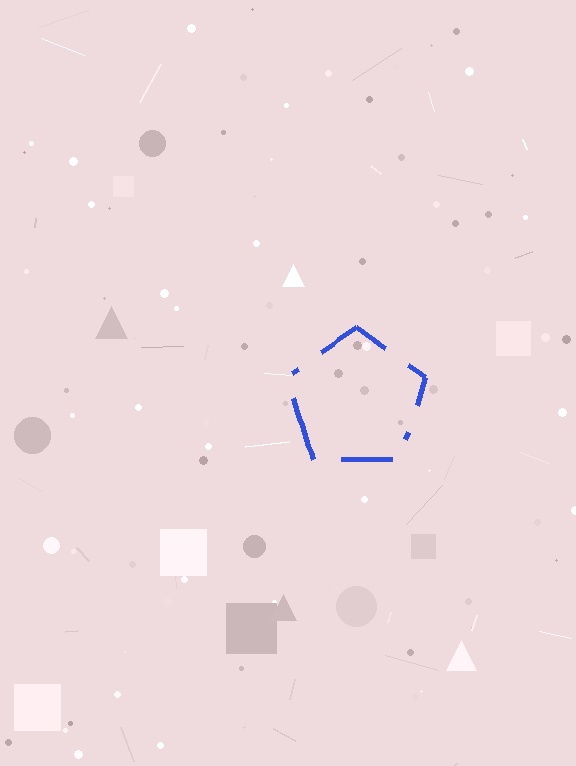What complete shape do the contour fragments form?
The contour fragments form a pentagon.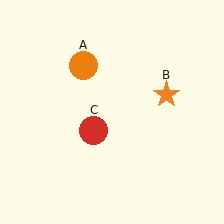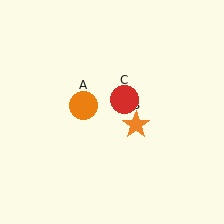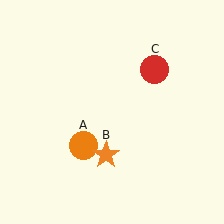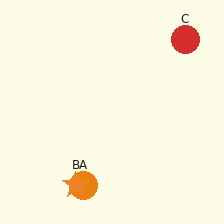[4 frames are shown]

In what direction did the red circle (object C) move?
The red circle (object C) moved up and to the right.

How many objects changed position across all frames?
3 objects changed position: orange circle (object A), orange star (object B), red circle (object C).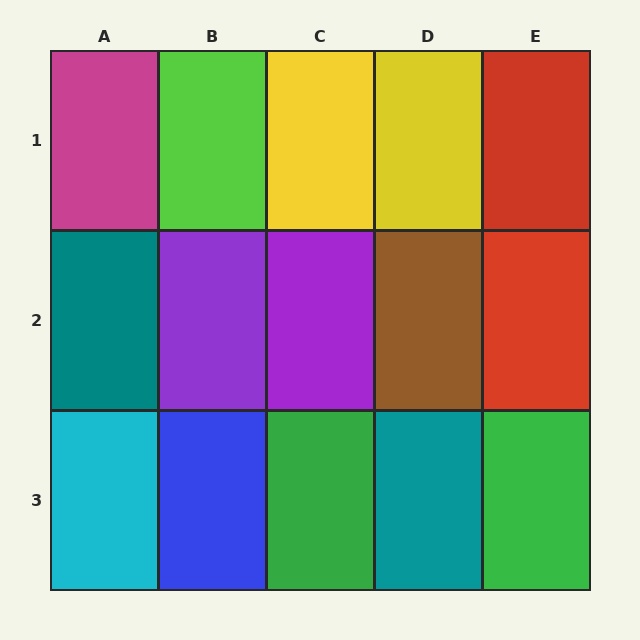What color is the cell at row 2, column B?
Purple.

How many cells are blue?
1 cell is blue.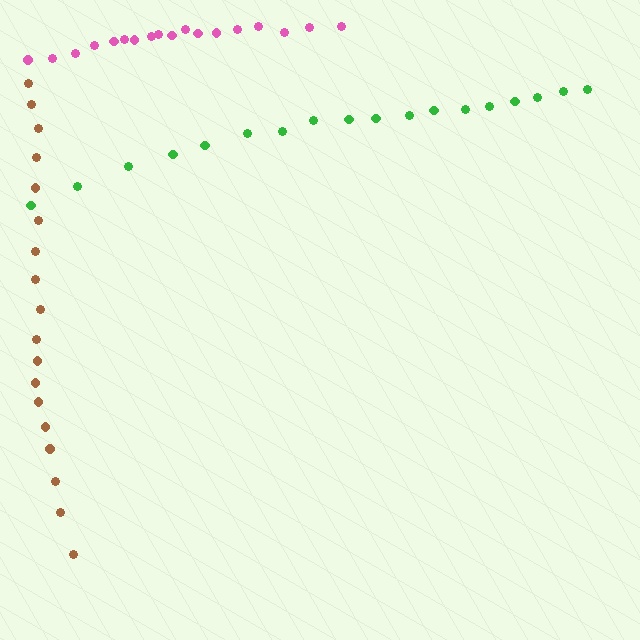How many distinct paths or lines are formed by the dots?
There are 3 distinct paths.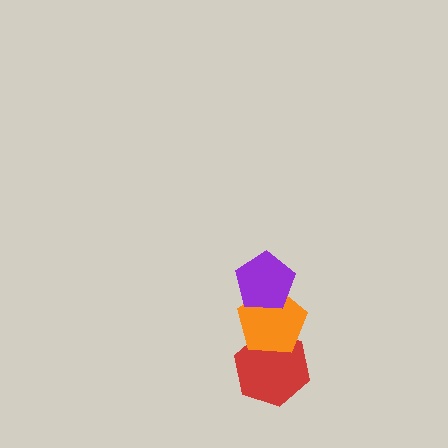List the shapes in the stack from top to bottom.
From top to bottom: the purple pentagon, the orange pentagon, the red hexagon.